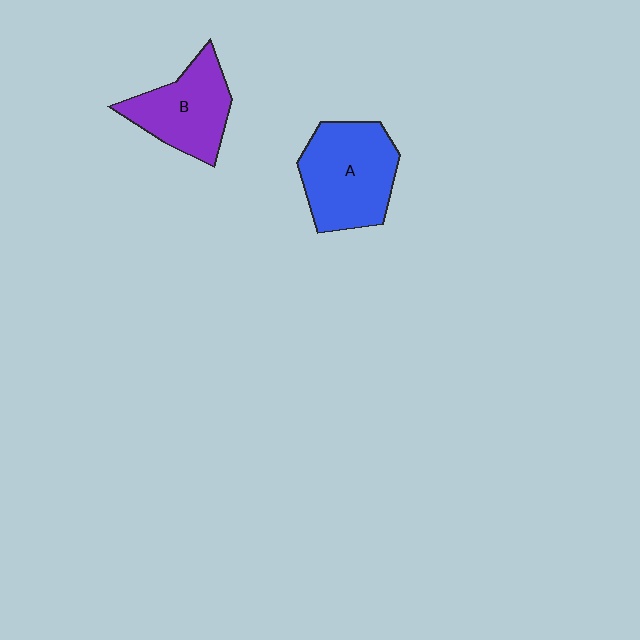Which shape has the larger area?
Shape A (blue).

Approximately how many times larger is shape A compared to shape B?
Approximately 1.2 times.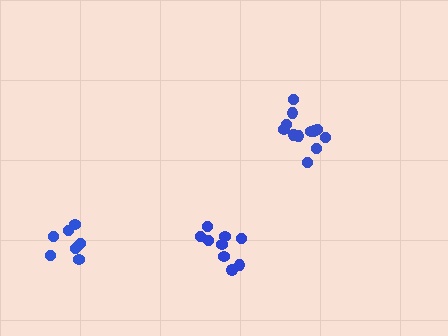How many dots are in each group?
Group 1: 12 dots, Group 2: 9 dots, Group 3: 8 dots (29 total).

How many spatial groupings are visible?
There are 3 spatial groupings.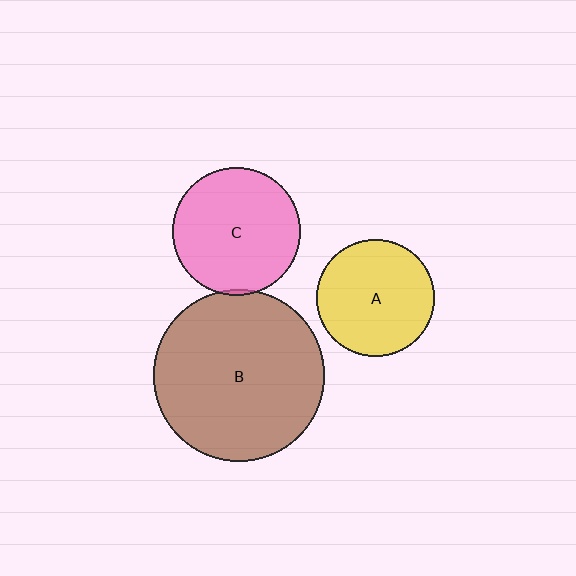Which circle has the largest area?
Circle B (brown).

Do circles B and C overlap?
Yes.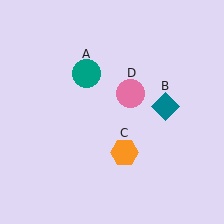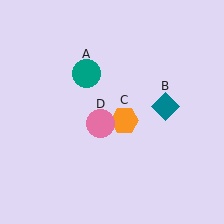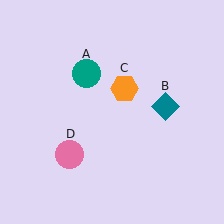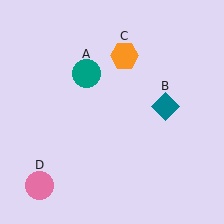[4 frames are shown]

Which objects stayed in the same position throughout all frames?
Teal circle (object A) and teal diamond (object B) remained stationary.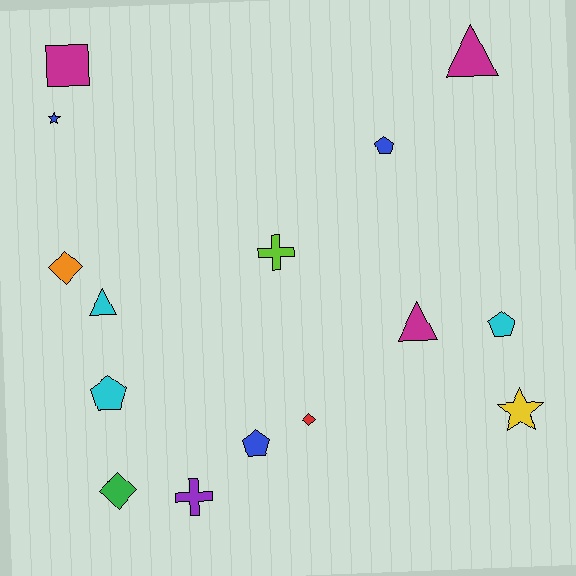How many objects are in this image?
There are 15 objects.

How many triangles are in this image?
There are 3 triangles.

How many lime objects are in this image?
There is 1 lime object.